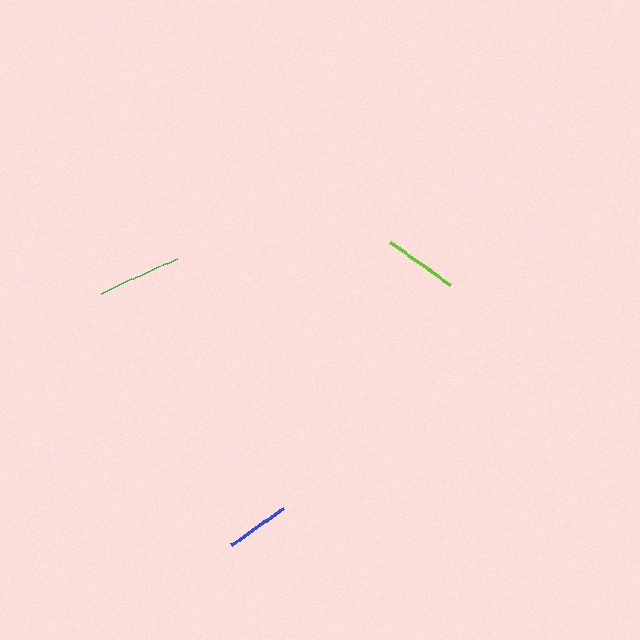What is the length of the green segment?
The green segment is approximately 83 pixels long.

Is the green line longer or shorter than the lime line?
The green line is longer than the lime line.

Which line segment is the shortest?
The blue line is the shortest at approximately 63 pixels.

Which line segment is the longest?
The green line is the longest at approximately 83 pixels.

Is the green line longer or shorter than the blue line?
The green line is longer than the blue line.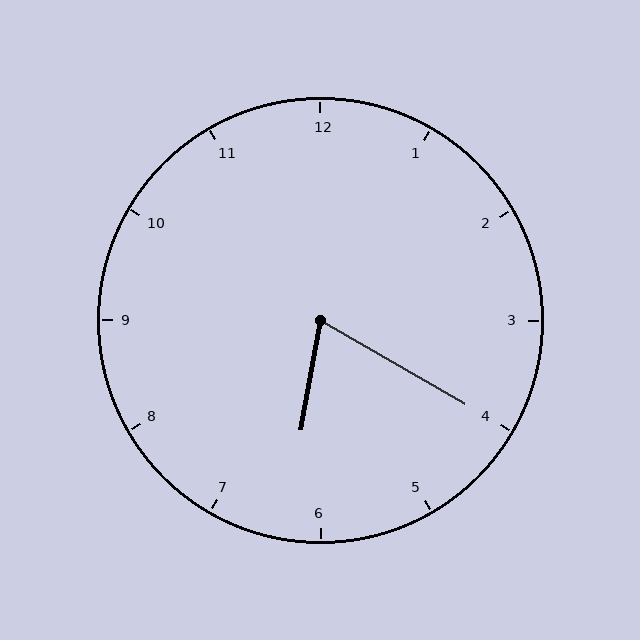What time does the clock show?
6:20.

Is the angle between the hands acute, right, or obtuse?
It is acute.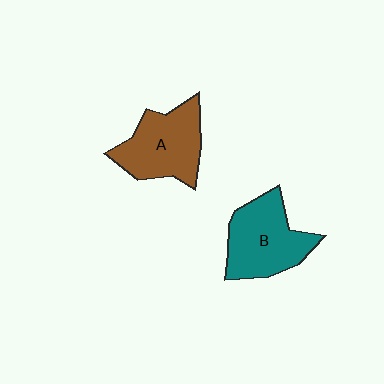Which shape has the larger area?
Shape B (teal).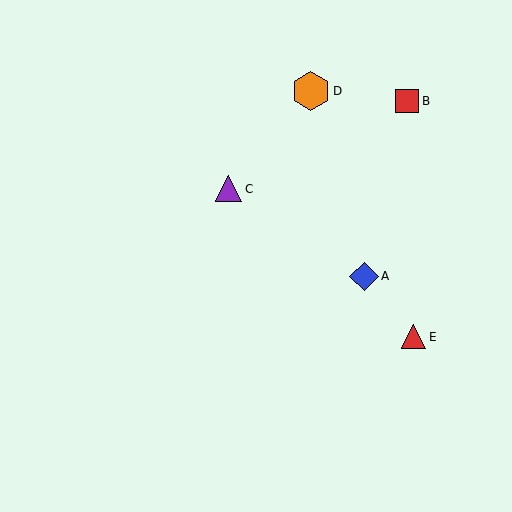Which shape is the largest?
The orange hexagon (labeled D) is the largest.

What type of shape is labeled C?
Shape C is a purple triangle.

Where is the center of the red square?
The center of the red square is at (407, 101).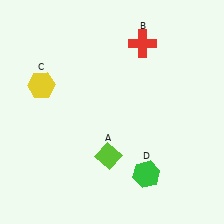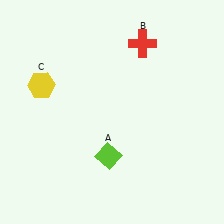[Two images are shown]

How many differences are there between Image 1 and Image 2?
There is 1 difference between the two images.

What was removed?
The green hexagon (D) was removed in Image 2.